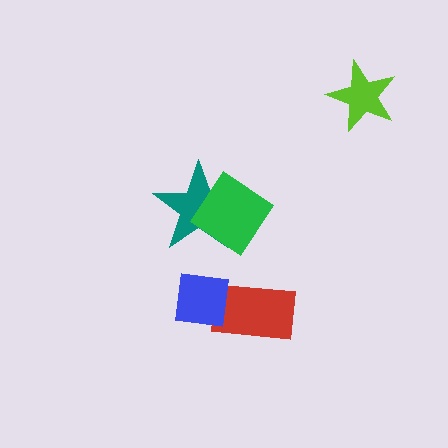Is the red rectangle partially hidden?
Yes, it is partially covered by another shape.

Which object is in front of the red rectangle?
The blue square is in front of the red rectangle.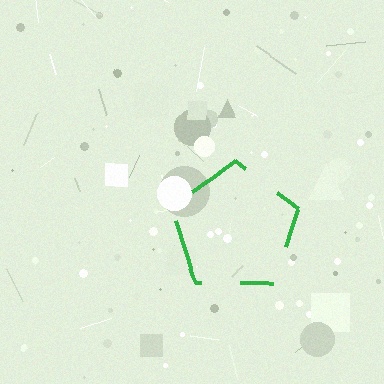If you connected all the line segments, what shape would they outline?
They would outline a pentagon.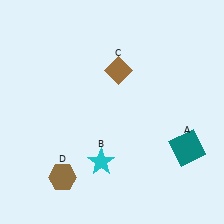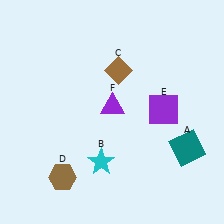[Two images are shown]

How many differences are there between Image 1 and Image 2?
There are 2 differences between the two images.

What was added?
A purple square (E), a purple triangle (F) were added in Image 2.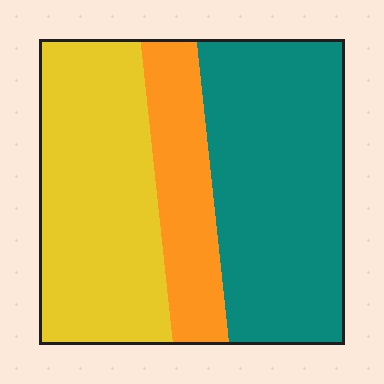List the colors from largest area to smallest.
From largest to smallest: teal, yellow, orange.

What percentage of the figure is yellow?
Yellow takes up between a quarter and a half of the figure.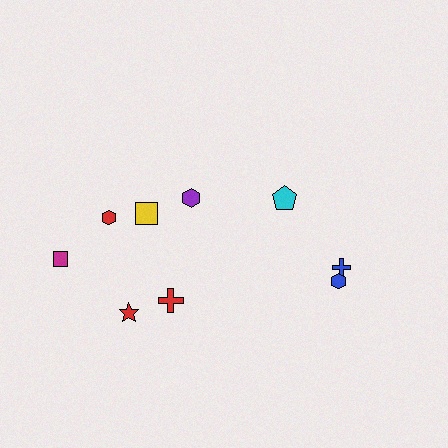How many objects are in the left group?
There are 6 objects.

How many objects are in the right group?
There are 3 objects.